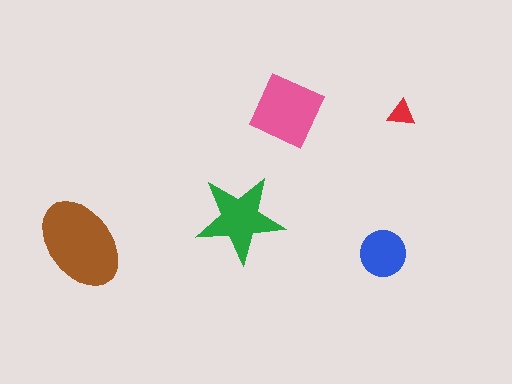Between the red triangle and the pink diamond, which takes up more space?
The pink diamond.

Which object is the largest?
The brown ellipse.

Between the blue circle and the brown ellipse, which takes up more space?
The brown ellipse.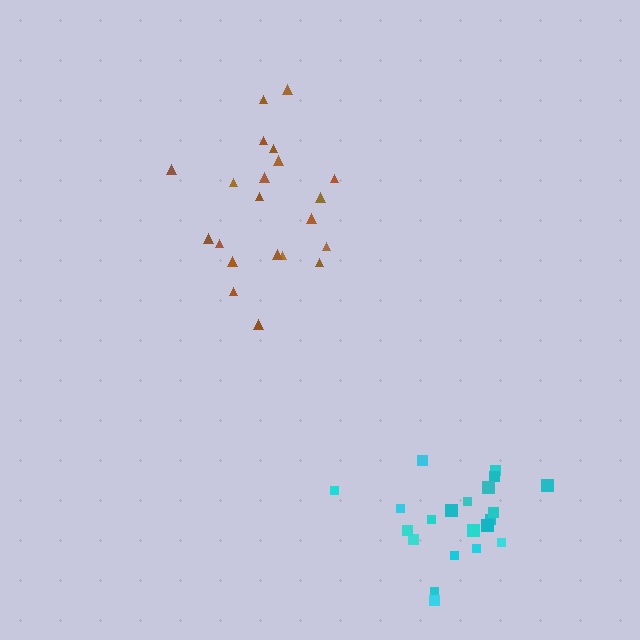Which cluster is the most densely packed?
Cyan.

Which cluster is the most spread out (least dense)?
Brown.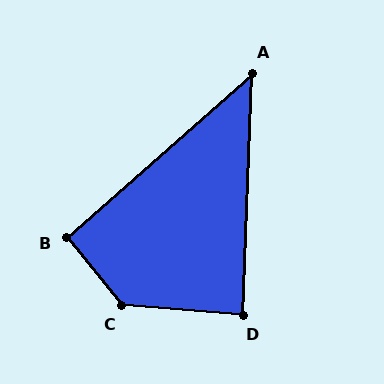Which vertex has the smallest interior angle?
A, at approximately 47 degrees.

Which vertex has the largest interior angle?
C, at approximately 133 degrees.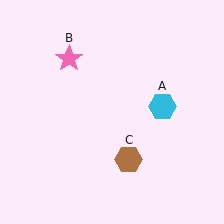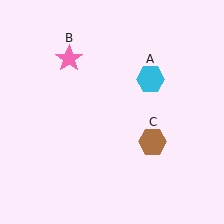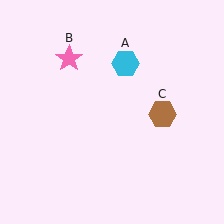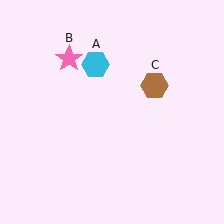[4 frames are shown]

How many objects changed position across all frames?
2 objects changed position: cyan hexagon (object A), brown hexagon (object C).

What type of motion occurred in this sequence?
The cyan hexagon (object A), brown hexagon (object C) rotated counterclockwise around the center of the scene.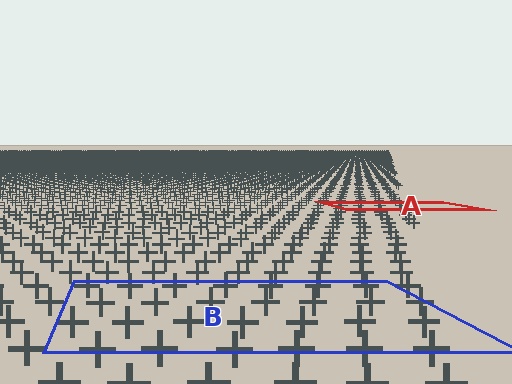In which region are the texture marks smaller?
The texture marks are smaller in region A, because it is farther away.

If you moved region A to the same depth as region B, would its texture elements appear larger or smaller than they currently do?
They would appear larger. At a closer depth, the same texture elements are projected at a bigger on-screen size.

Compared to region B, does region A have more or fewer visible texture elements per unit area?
Region A has more texture elements per unit area — they are packed more densely because it is farther away.